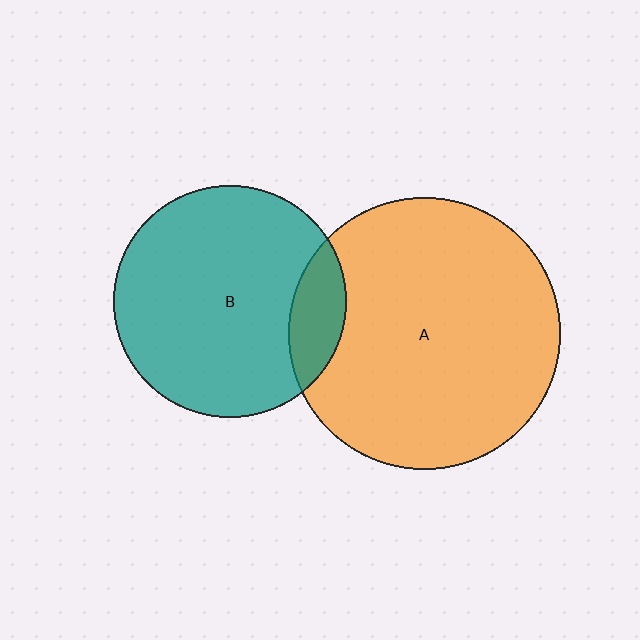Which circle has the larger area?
Circle A (orange).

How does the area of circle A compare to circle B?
Approximately 1.4 times.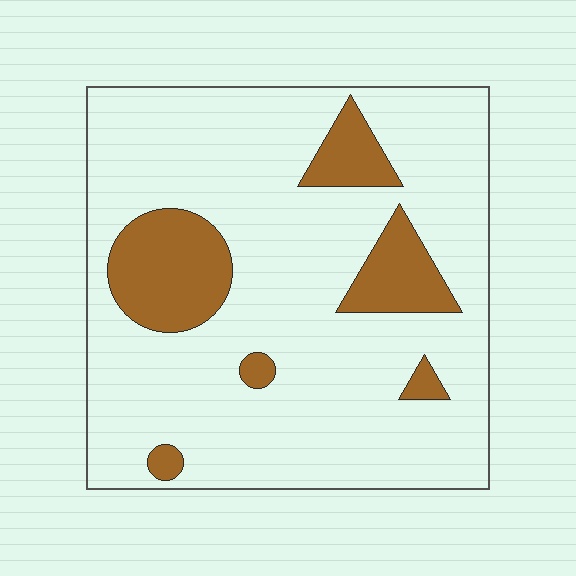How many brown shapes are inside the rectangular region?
6.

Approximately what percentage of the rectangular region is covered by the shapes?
Approximately 15%.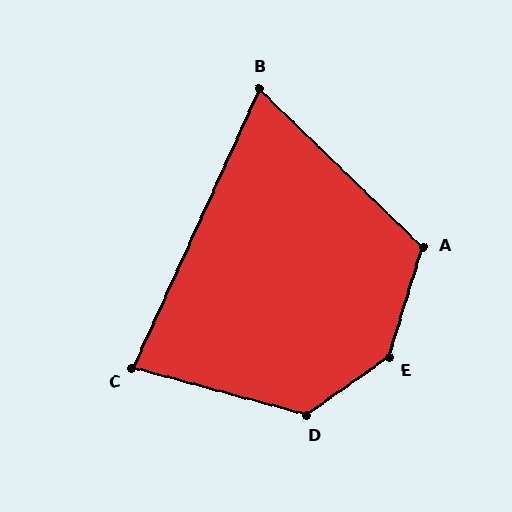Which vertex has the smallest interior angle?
B, at approximately 71 degrees.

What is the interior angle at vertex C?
Approximately 81 degrees (acute).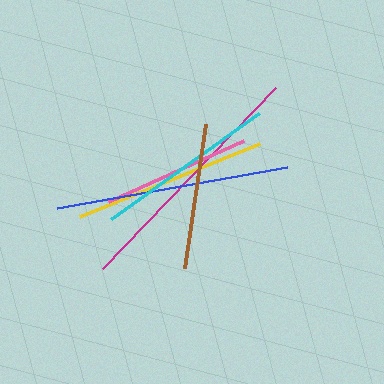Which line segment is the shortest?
The brown line is the shortest at approximately 146 pixels.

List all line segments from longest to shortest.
From longest to shortest: magenta, blue, yellow, cyan, pink, brown.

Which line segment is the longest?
The magenta line is the longest at approximately 250 pixels.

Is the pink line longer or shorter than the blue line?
The blue line is longer than the pink line.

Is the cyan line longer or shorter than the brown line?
The cyan line is longer than the brown line.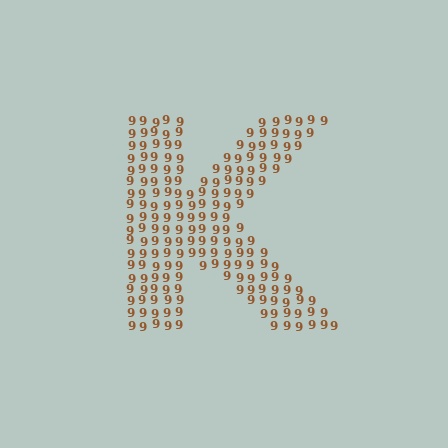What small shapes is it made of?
It is made of small digit 9's.